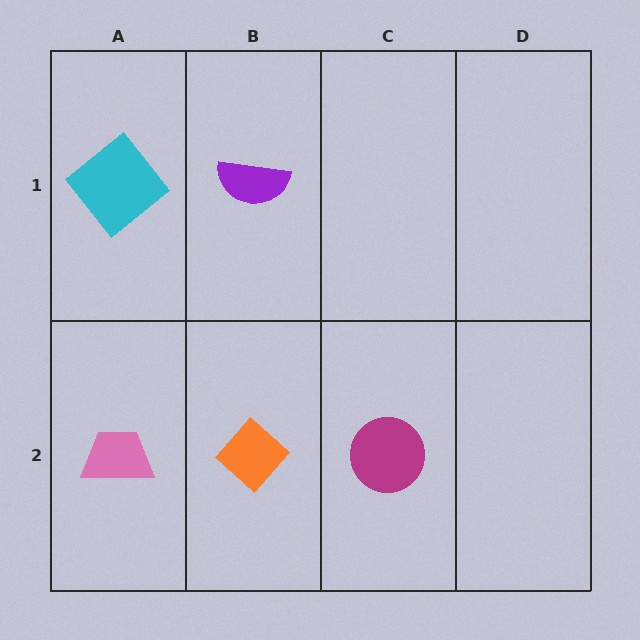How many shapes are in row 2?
3 shapes.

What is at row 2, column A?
A pink trapezoid.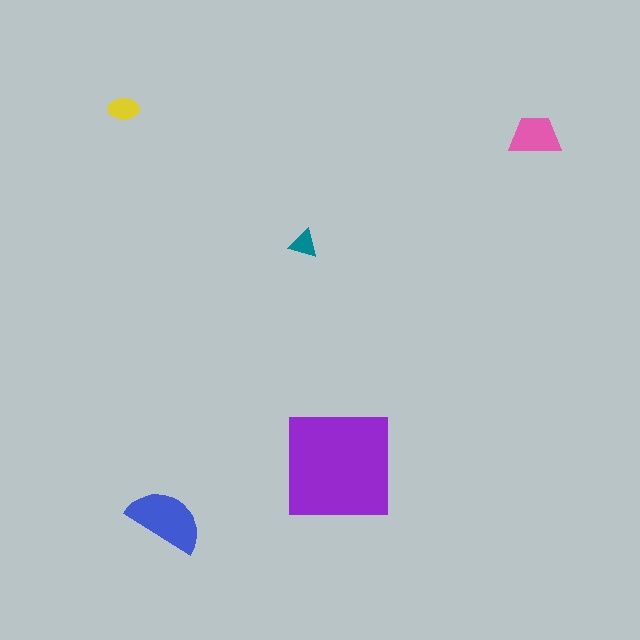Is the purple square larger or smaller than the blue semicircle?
Larger.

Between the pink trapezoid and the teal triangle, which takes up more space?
The pink trapezoid.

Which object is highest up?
The yellow ellipse is topmost.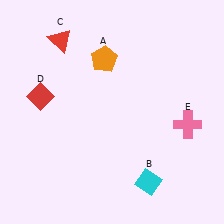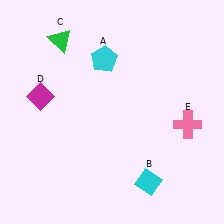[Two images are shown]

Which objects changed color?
A changed from orange to cyan. C changed from red to green. D changed from red to magenta.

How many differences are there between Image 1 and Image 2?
There are 3 differences between the two images.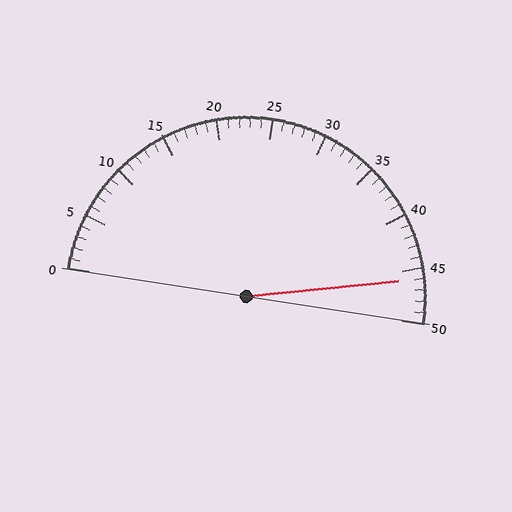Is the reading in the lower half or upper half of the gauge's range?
The reading is in the upper half of the range (0 to 50).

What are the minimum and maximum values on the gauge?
The gauge ranges from 0 to 50.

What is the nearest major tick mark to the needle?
The nearest major tick mark is 45.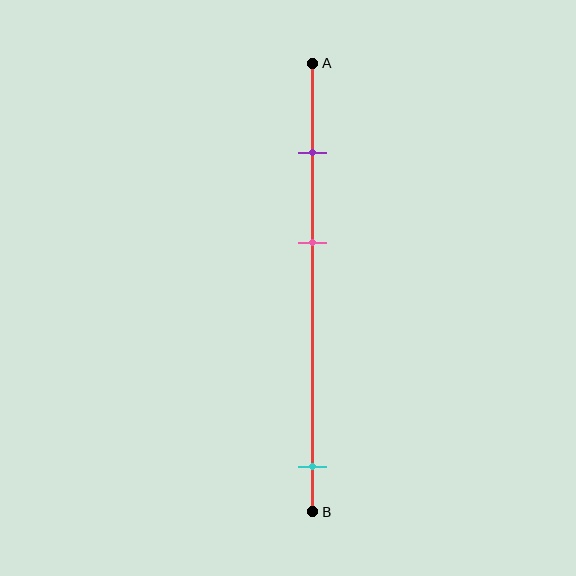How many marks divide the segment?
There are 3 marks dividing the segment.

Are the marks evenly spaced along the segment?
No, the marks are not evenly spaced.